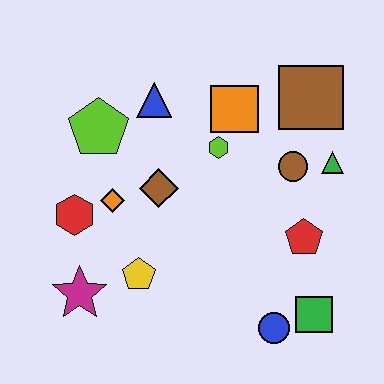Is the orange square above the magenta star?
Yes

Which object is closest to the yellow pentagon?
The magenta star is closest to the yellow pentagon.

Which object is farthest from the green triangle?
The magenta star is farthest from the green triangle.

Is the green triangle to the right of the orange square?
Yes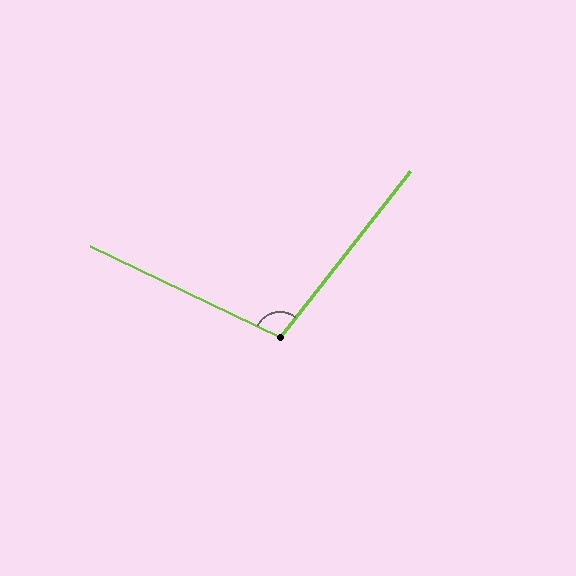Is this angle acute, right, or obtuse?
It is obtuse.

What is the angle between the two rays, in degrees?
Approximately 103 degrees.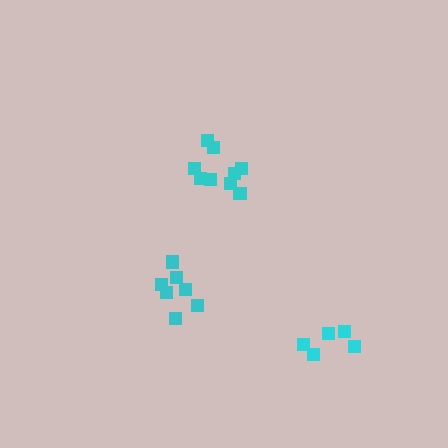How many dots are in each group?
Group 1: 9 dots, Group 2: 7 dots, Group 3: 5 dots (21 total).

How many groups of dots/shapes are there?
There are 3 groups.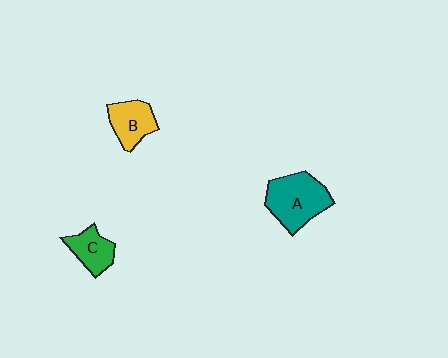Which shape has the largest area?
Shape A (teal).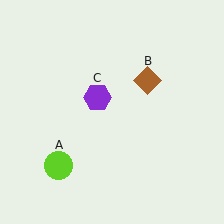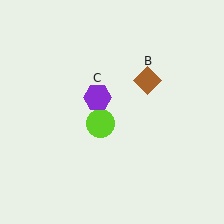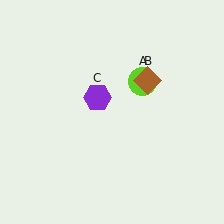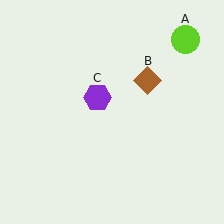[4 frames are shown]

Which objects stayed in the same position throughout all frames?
Brown diamond (object B) and purple hexagon (object C) remained stationary.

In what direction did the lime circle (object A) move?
The lime circle (object A) moved up and to the right.